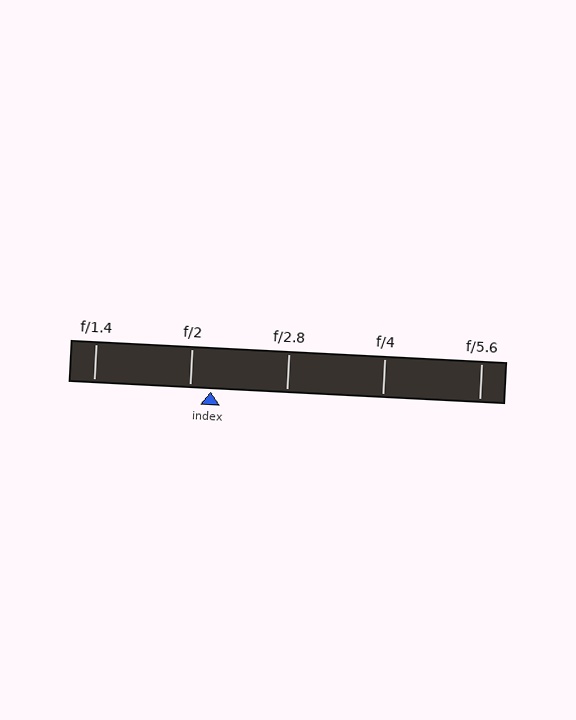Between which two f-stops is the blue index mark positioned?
The index mark is between f/2 and f/2.8.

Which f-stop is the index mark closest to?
The index mark is closest to f/2.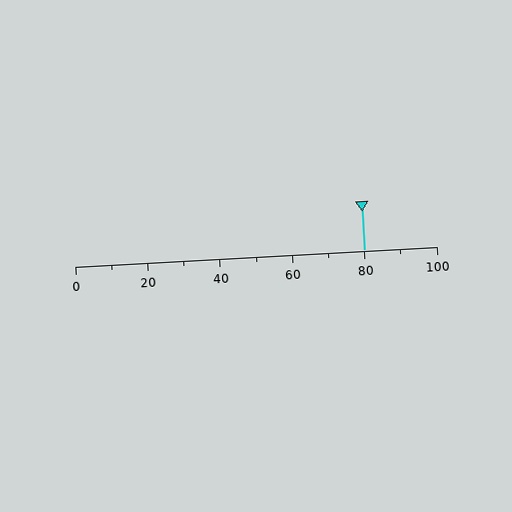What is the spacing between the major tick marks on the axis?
The major ticks are spaced 20 apart.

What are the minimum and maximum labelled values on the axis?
The axis runs from 0 to 100.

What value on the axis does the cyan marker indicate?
The marker indicates approximately 80.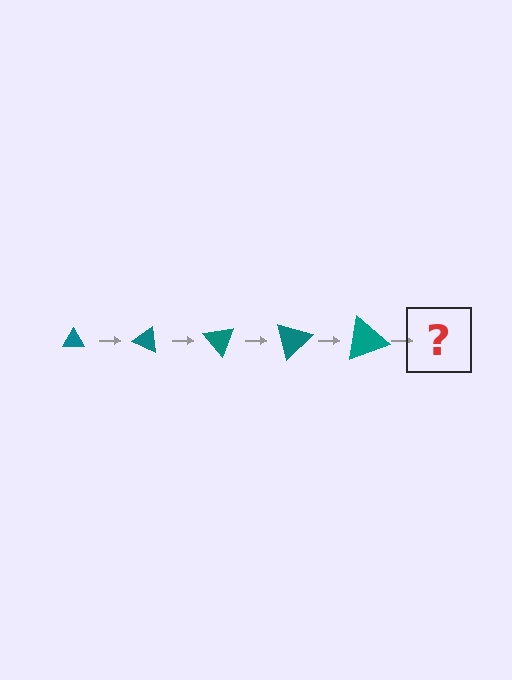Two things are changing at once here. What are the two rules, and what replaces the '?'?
The two rules are that the triangle grows larger each step and it rotates 25 degrees each step. The '?' should be a triangle, larger than the previous one and rotated 125 degrees from the start.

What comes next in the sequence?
The next element should be a triangle, larger than the previous one and rotated 125 degrees from the start.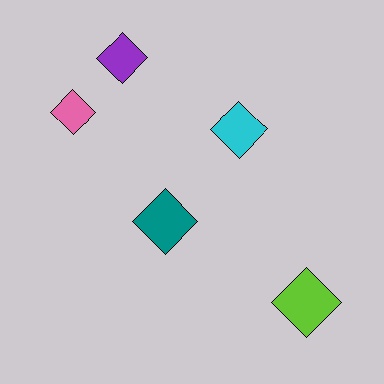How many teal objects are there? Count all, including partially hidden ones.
There is 1 teal object.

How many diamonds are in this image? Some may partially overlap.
There are 5 diamonds.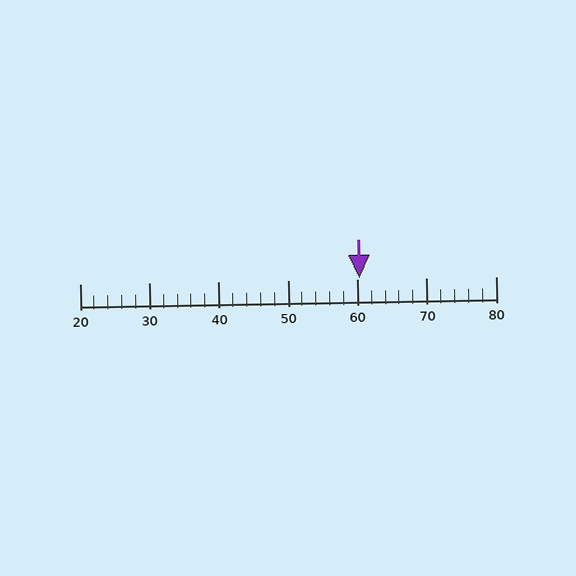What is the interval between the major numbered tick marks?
The major tick marks are spaced 10 units apart.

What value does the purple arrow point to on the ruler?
The purple arrow points to approximately 60.